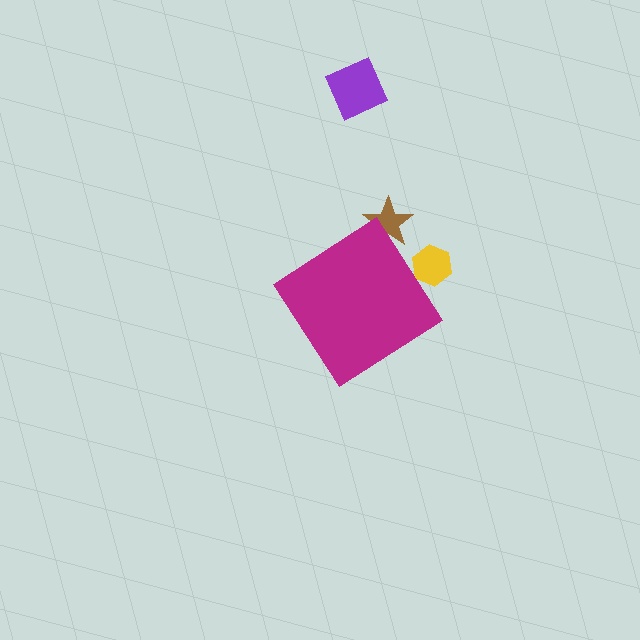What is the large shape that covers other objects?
A magenta diamond.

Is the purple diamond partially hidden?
No, the purple diamond is fully visible.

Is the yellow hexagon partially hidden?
Yes, the yellow hexagon is partially hidden behind the magenta diamond.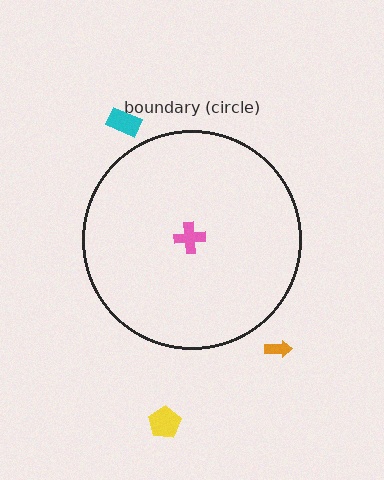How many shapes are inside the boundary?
1 inside, 3 outside.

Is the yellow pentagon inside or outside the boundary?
Outside.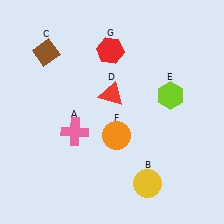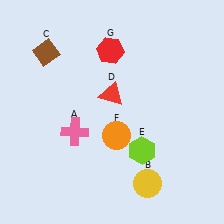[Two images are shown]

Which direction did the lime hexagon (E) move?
The lime hexagon (E) moved down.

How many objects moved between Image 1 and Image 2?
1 object moved between the two images.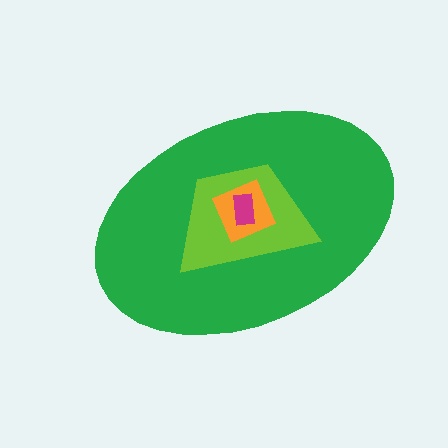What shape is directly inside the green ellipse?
The lime trapezoid.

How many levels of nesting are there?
4.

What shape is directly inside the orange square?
The magenta rectangle.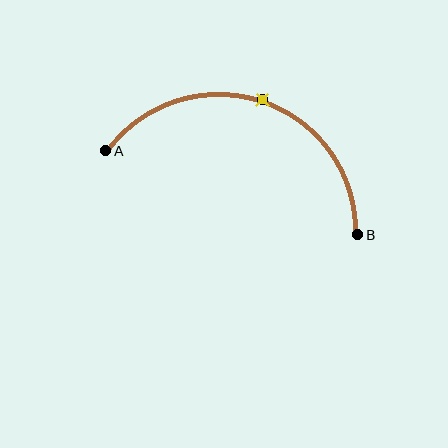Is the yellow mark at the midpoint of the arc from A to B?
Yes. The yellow mark lies on the arc at equal arc-length from both A and B — it is the arc midpoint.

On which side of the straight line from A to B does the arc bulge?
The arc bulges above the straight line connecting A and B.